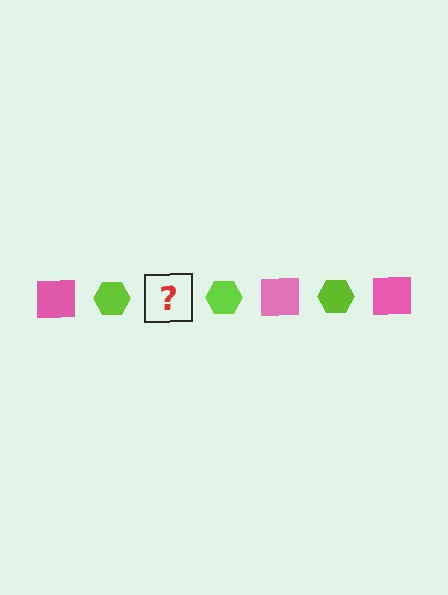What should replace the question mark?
The question mark should be replaced with a pink square.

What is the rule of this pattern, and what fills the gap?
The rule is that the pattern alternates between pink square and lime hexagon. The gap should be filled with a pink square.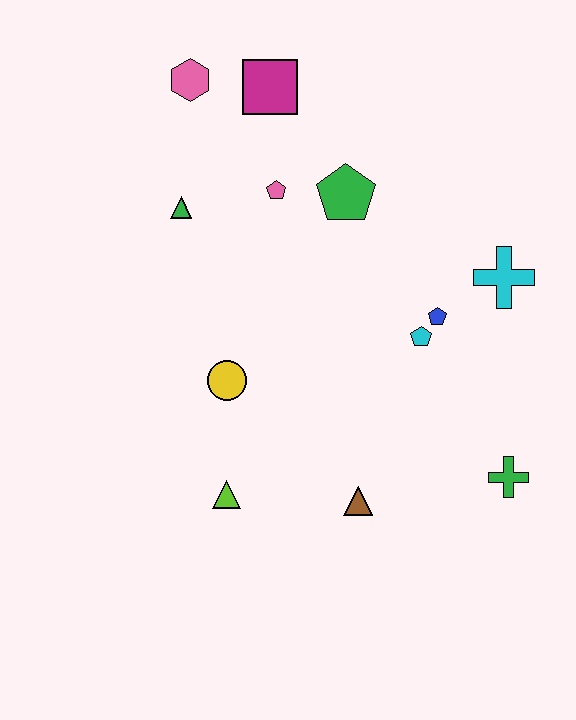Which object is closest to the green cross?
The brown triangle is closest to the green cross.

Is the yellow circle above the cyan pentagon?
No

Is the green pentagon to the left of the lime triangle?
No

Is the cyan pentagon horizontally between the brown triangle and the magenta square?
No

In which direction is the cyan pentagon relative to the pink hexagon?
The cyan pentagon is below the pink hexagon.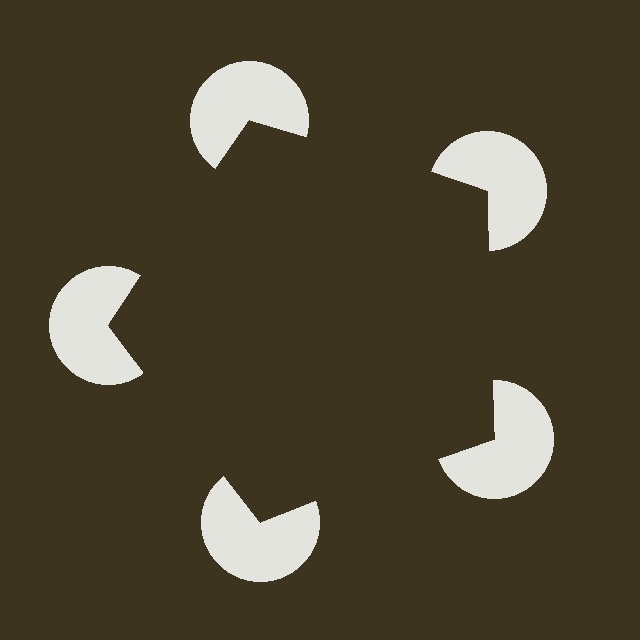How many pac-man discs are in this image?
There are 5 — one at each vertex of the illusory pentagon.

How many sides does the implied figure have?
5 sides.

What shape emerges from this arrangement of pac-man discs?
An illusory pentagon — its edges are inferred from the aligned wedge cuts in the pac-man discs, not physically drawn.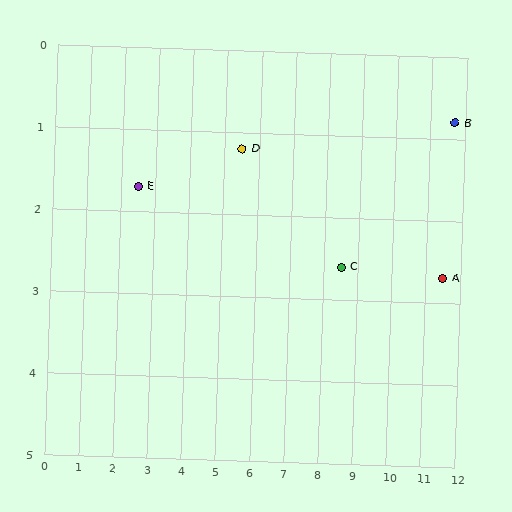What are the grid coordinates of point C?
Point C is at approximately (8.5, 2.6).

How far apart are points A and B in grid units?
Points A and B are about 1.9 grid units apart.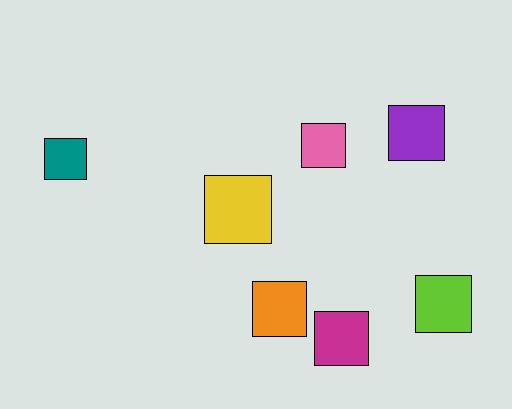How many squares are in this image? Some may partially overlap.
There are 7 squares.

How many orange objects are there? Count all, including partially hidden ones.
There is 1 orange object.